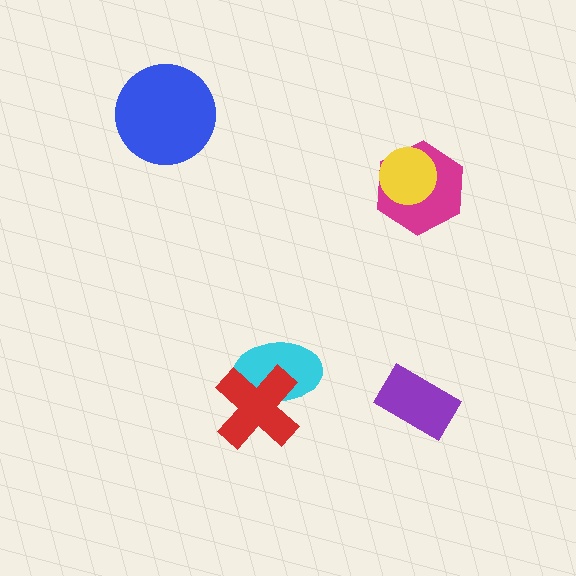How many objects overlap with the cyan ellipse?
1 object overlaps with the cyan ellipse.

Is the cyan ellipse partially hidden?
Yes, it is partially covered by another shape.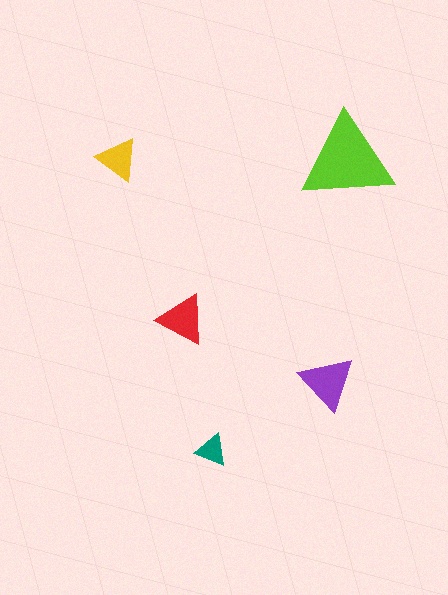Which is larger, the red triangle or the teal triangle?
The red one.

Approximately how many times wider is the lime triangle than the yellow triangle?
About 2 times wider.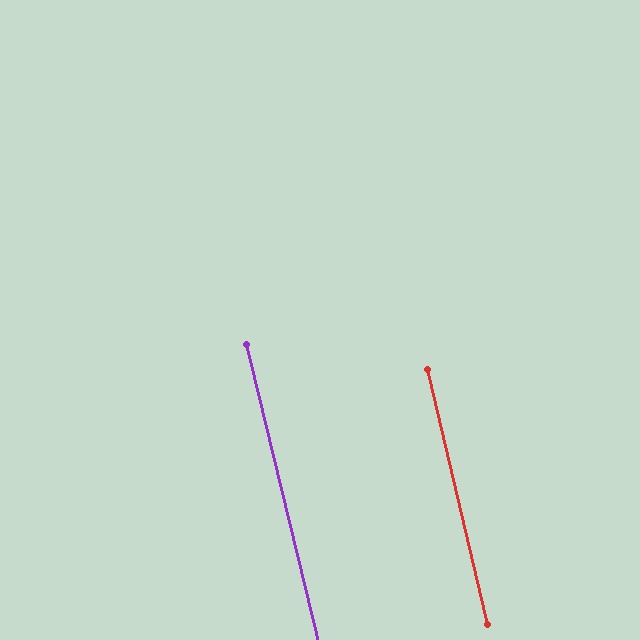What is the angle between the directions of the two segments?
Approximately 1 degree.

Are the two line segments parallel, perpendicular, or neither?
Parallel — their directions differ by only 0.6°.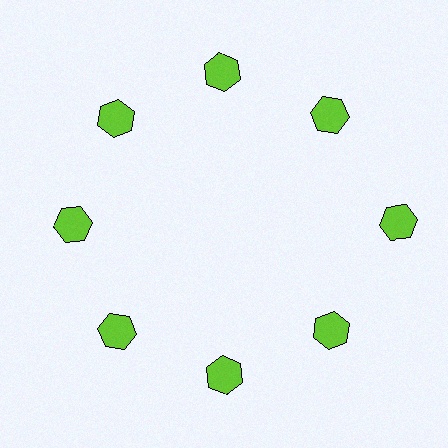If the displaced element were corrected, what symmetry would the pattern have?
It would have 8-fold rotational symmetry — the pattern would map onto itself every 45 degrees.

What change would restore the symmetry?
The symmetry would be restored by moving it inward, back onto the ring so that all 8 hexagons sit at equal angles and equal distance from the center.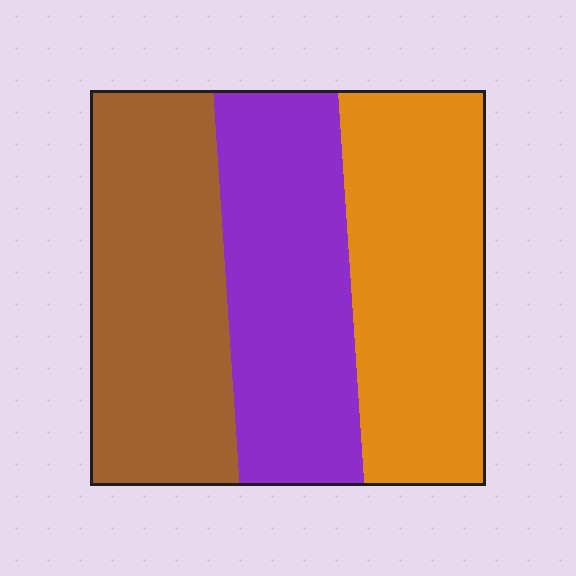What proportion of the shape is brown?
Brown takes up about one third (1/3) of the shape.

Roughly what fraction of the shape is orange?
Orange covers around 35% of the shape.